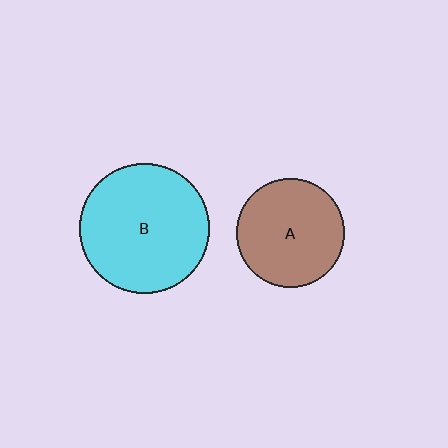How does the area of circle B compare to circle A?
Approximately 1.4 times.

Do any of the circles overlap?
No, none of the circles overlap.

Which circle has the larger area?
Circle B (cyan).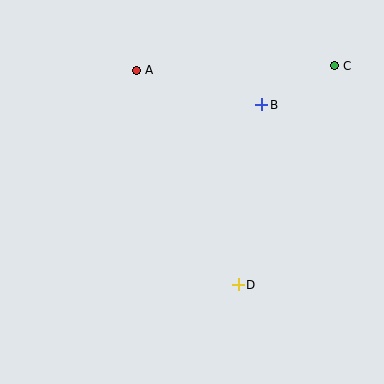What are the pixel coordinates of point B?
Point B is at (262, 105).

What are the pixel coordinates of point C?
Point C is at (335, 66).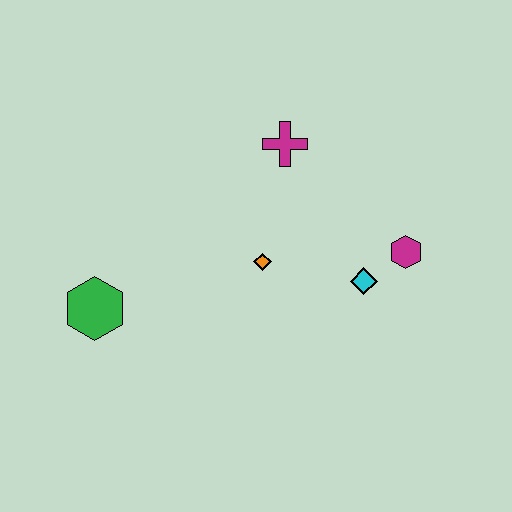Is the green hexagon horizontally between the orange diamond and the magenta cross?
No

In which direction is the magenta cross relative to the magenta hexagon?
The magenta cross is to the left of the magenta hexagon.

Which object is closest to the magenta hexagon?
The cyan diamond is closest to the magenta hexagon.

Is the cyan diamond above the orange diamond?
No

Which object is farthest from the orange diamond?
The green hexagon is farthest from the orange diamond.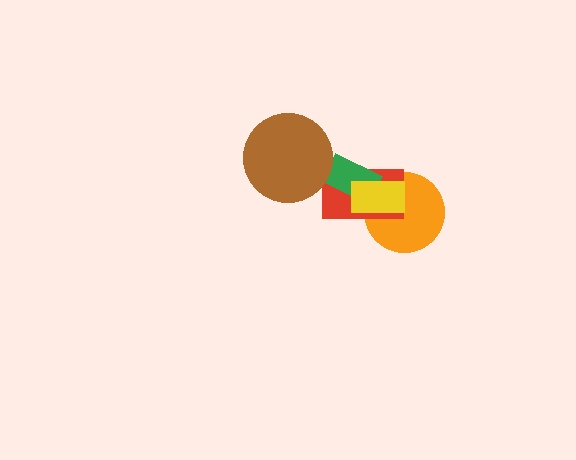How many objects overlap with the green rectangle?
2 objects overlap with the green rectangle.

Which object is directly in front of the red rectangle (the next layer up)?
The green rectangle is directly in front of the red rectangle.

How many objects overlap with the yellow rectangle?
3 objects overlap with the yellow rectangle.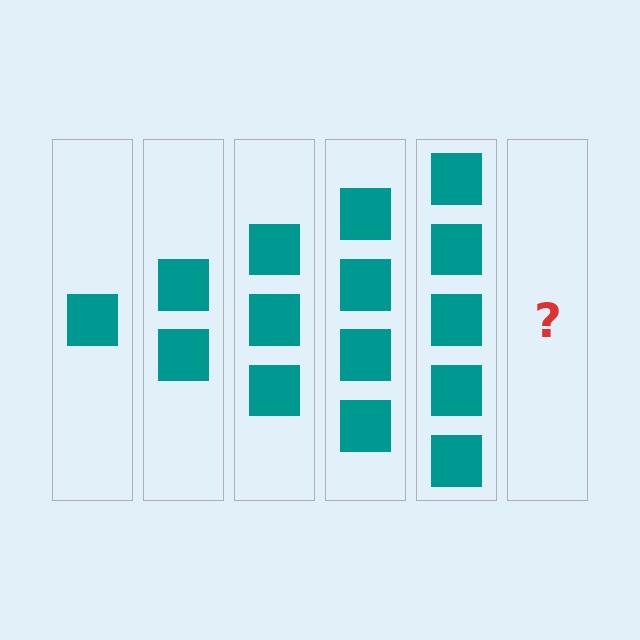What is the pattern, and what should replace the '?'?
The pattern is that each step adds one more square. The '?' should be 6 squares.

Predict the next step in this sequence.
The next step is 6 squares.